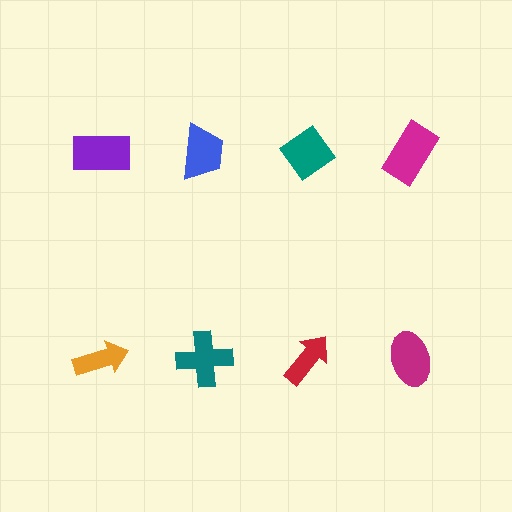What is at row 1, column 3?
A teal diamond.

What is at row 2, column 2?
A teal cross.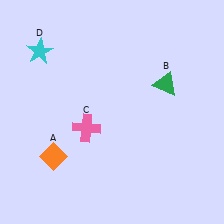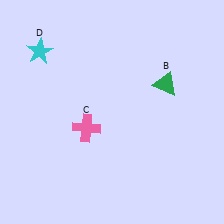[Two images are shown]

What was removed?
The orange diamond (A) was removed in Image 2.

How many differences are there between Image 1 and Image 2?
There is 1 difference between the two images.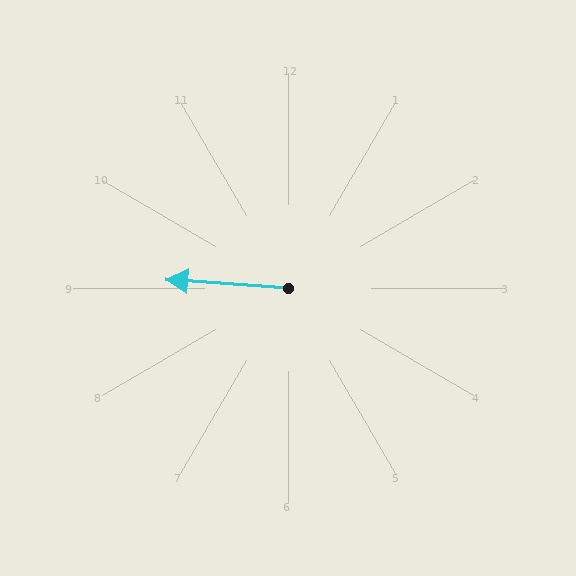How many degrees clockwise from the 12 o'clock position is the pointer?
Approximately 274 degrees.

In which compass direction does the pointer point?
West.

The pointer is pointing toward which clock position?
Roughly 9 o'clock.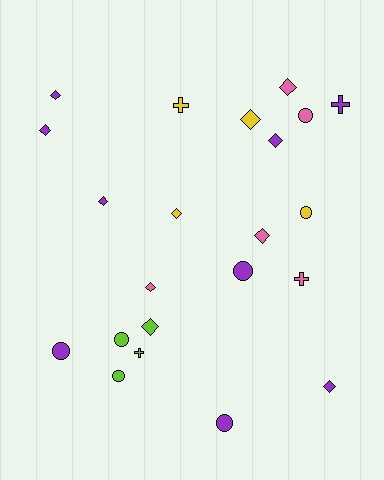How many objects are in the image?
There are 22 objects.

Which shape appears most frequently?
Diamond, with 11 objects.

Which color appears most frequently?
Purple, with 9 objects.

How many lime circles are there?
There are 2 lime circles.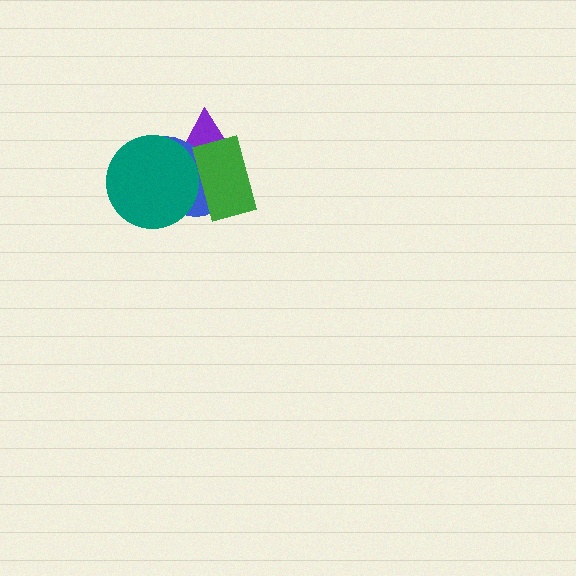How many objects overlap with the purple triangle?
3 objects overlap with the purple triangle.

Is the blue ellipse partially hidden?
Yes, it is partially covered by another shape.